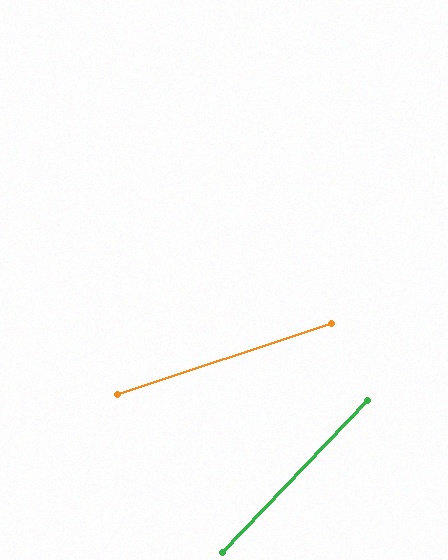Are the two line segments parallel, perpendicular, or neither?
Neither parallel nor perpendicular — they differ by about 28°.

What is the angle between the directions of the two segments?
Approximately 28 degrees.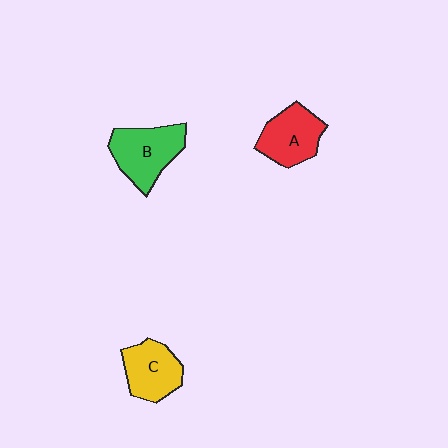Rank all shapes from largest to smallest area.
From largest to smallest: B (green), A (red), C (yellow).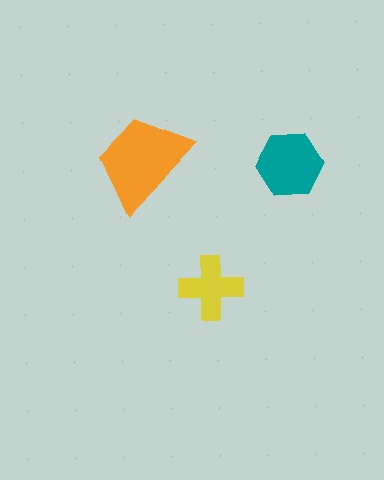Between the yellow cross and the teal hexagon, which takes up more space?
The teal hexagon.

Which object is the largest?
The orange trapezoid.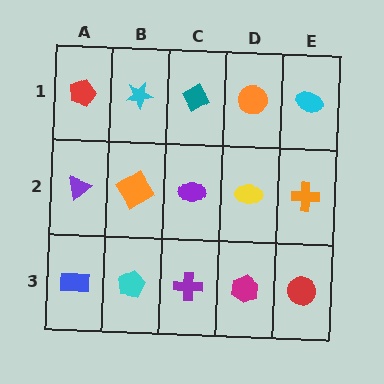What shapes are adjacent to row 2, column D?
An orange circle (row 1, column D), a magenta hexagon (row 3, column D), a purple ellipse (row 2, column C), an orange cross (row 2, column E).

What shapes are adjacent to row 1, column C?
A purple ellipse (row 2, column C), a cyan star (row 1, column B), an orange circle (row 1, column D).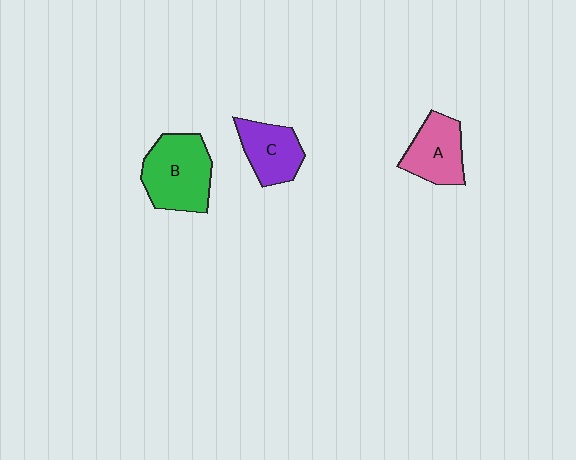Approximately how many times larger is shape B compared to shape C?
Approximately 1.5 times.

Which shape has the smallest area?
Shape C (purple).